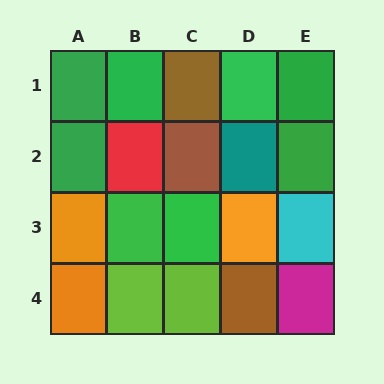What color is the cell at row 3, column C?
Green.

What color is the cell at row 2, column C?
Brown.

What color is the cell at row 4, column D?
Brown.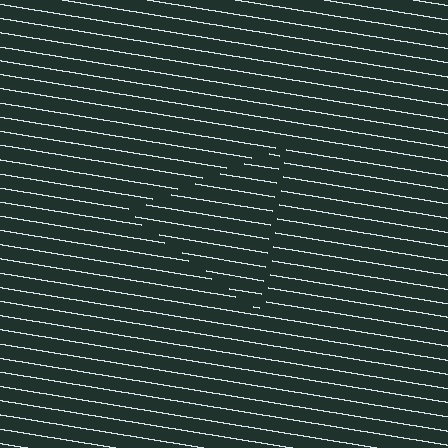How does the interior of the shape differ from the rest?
The interior of the shape contains the same grating, shifted by half a period — the contour is defined by the phase discontinuity where line-ends from the inner and outer gratings abut.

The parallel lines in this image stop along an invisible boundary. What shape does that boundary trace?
An illusory triangle. The interior of the shape contains the same grating, shifted by half a period — the contour is defined by the phase discontinuity where line-ends from the inner and outer gratings abut.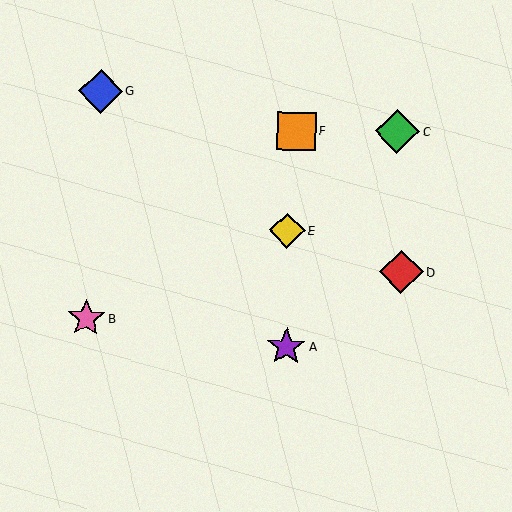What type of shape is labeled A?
Shape A is a purple star.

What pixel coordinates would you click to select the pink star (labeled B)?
Click at (86, 318) to select the pink star B.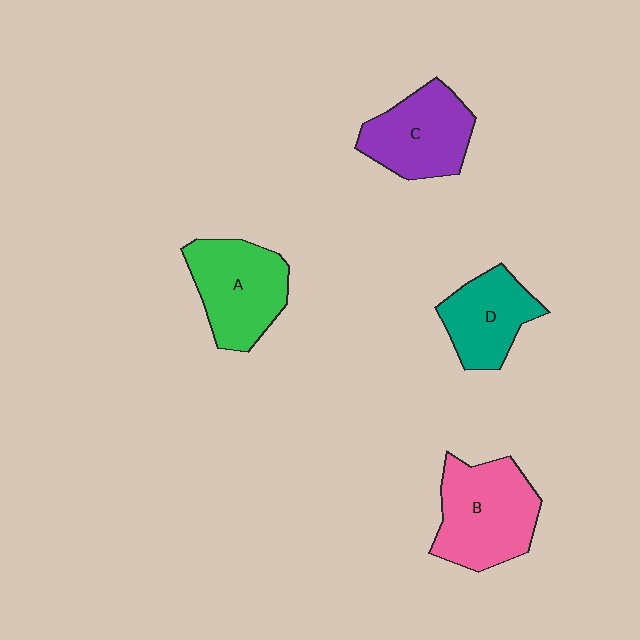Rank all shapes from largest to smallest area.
From largest to smallest: B (pink), A (green), C (purple), D (teal).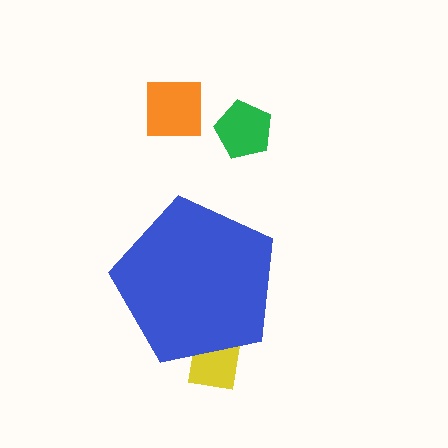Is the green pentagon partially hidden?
No, the green pentagon is fully visible.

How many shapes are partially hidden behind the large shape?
1 shape is partially hidden.